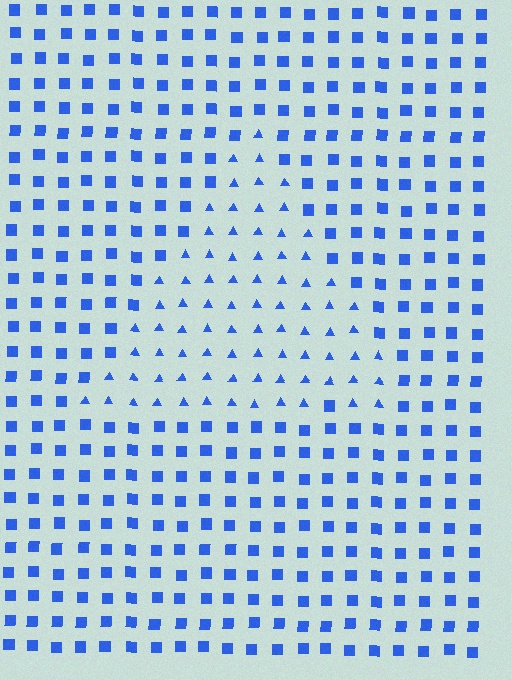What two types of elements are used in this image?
The image uses triangles inside the triangle region and squares outside it.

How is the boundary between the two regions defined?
The boundary is defined by a change in element shape: triangles inside vs. squares outside. All elements share the same color and spacing.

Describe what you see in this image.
The image is filled with small blue elements arranged in a uniform grid. A triangle-shaped region contains triangles, while the surrounding area contains squares. The boundary is defined purely by the change in element shape.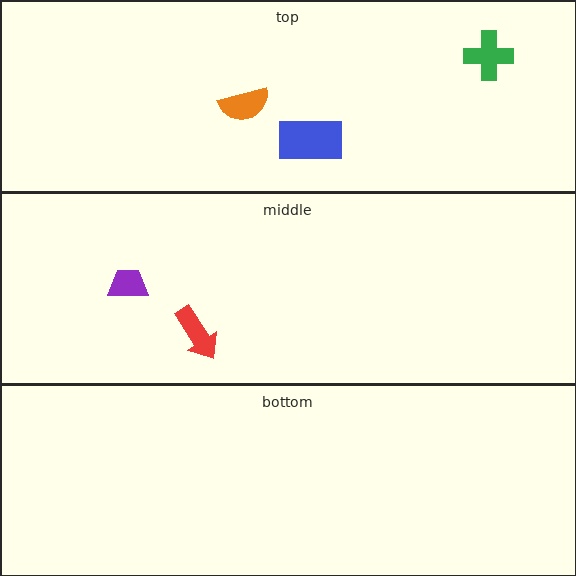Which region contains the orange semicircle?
The top region.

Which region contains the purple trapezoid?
The middle region.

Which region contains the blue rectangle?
The top region.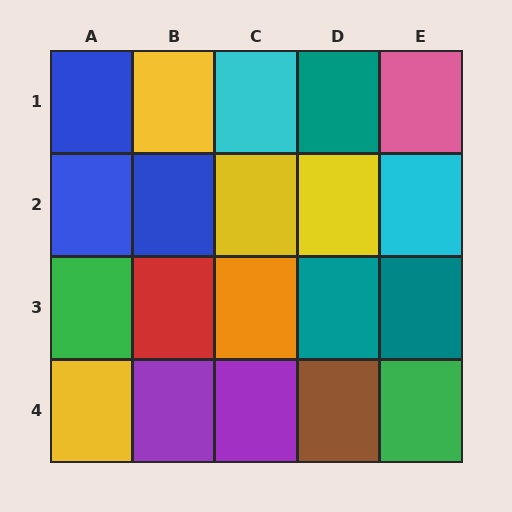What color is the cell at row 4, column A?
Yellow.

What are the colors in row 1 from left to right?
Blue, yellow, cyan, teal, pink.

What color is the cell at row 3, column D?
Teal.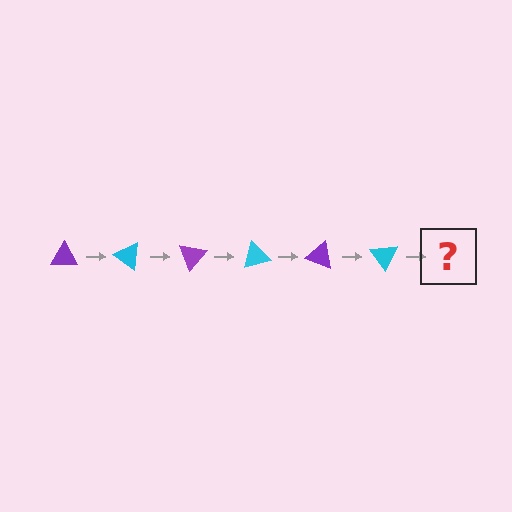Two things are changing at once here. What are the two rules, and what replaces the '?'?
The two rules are that it rotates 35 degrees each step and the color cycles through purple and cyan. The '?' should be a purple triangle, rotated 210 degrees from the start.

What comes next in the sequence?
The next element should be a purple triangle, rotated 210 degrees from the start.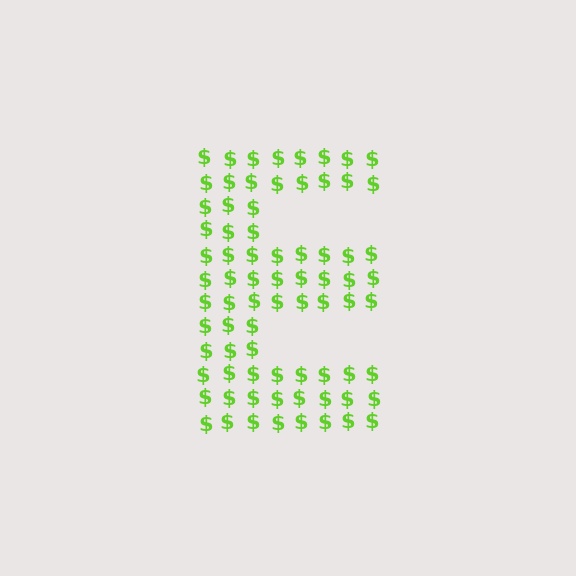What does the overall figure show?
The overall figure shows the letter E.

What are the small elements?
The small elements are dollar signs.